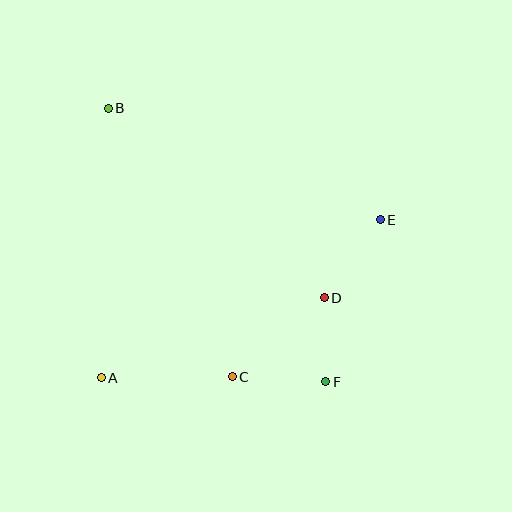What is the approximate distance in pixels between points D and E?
The distance between D and E is approximately 96 pixels.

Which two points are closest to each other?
Points D and F are closest to each other.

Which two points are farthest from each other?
Points B and F are farthest from each other.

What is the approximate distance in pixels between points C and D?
The distance between C and D is approximately 121 pixels.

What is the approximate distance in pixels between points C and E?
The distance between C and E is approximately 216 pixels.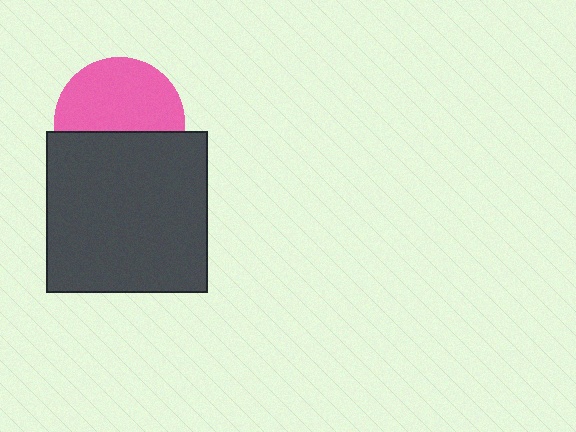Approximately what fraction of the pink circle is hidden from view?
Roughly 42% of the pink circle is hidden behind the dark gray square.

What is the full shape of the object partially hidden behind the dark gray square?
The partially hidden object is a pink circle.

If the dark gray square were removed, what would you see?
You would see the complete pink circle.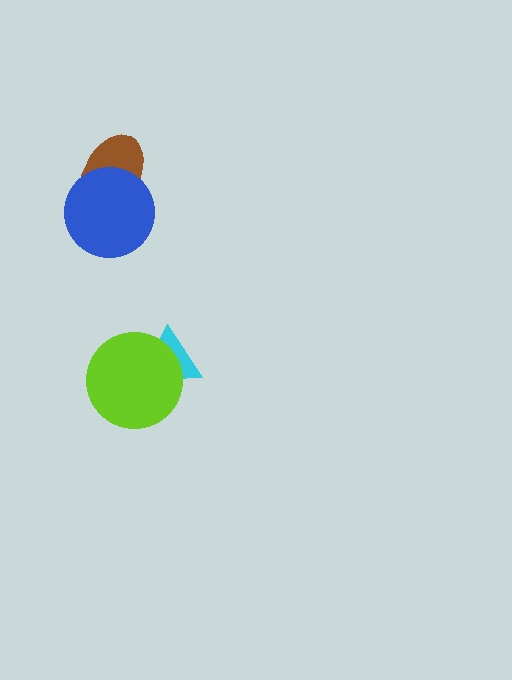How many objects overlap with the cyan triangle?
1 object overlaps with the cyan triangle.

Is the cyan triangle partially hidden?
Yes, it is partially covered by another shape.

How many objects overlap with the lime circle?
1 object overlaps with the lime circle.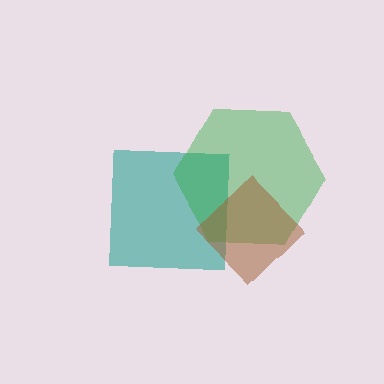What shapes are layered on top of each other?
The layered shapes are: a teal square, a green hexagon, a brown diamond.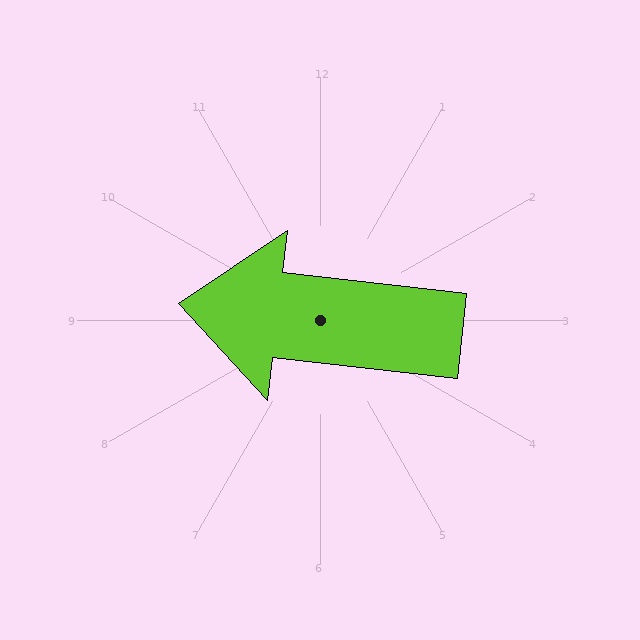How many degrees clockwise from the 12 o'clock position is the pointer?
Approximately 276 degrees.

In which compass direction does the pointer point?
West.